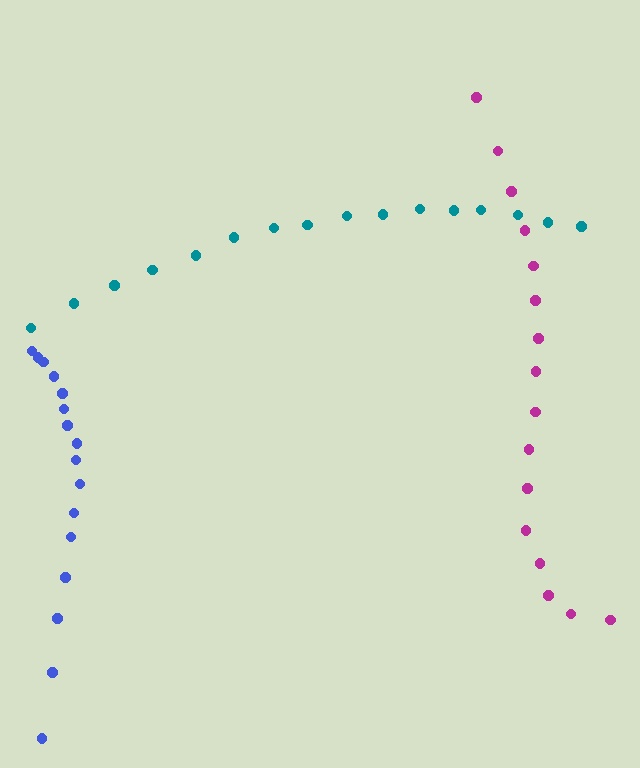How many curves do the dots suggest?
There are 3 distinct paths.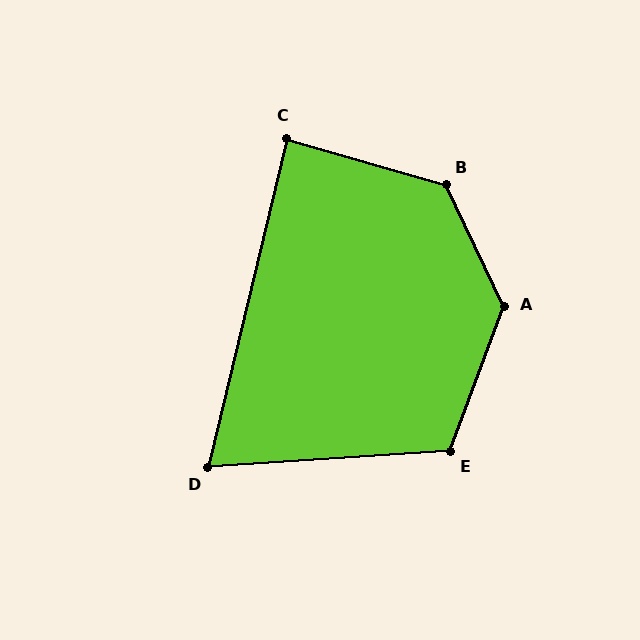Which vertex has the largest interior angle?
A, at approximately 134 degrees.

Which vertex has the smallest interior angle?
D, at approximately 73 degrees.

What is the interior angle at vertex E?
Approximately 114 degrees (obtuse).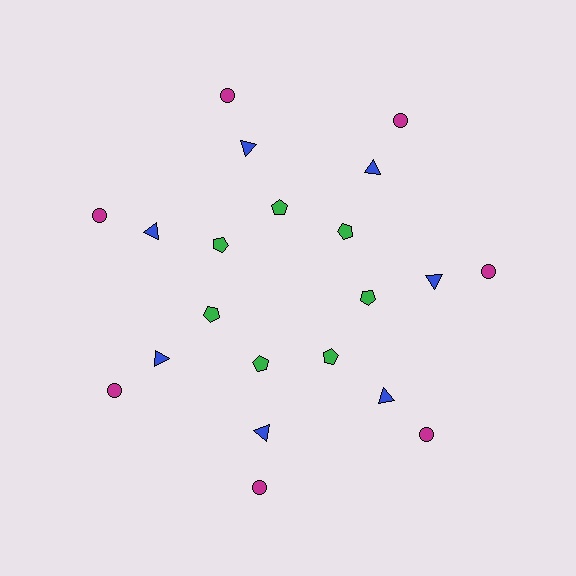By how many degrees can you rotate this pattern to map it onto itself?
The pattern maps onto itself every 51 degrees of rotation.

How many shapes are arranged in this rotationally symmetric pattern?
There are 21 shapes, arranged in 7 groups of 3.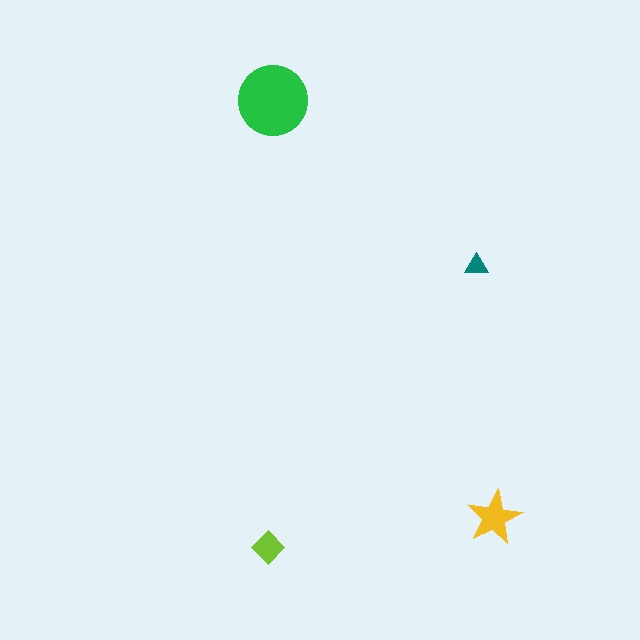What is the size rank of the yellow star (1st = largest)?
2nd.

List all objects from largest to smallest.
The green circle, the yellow star, the lime diamond, the teal triangle.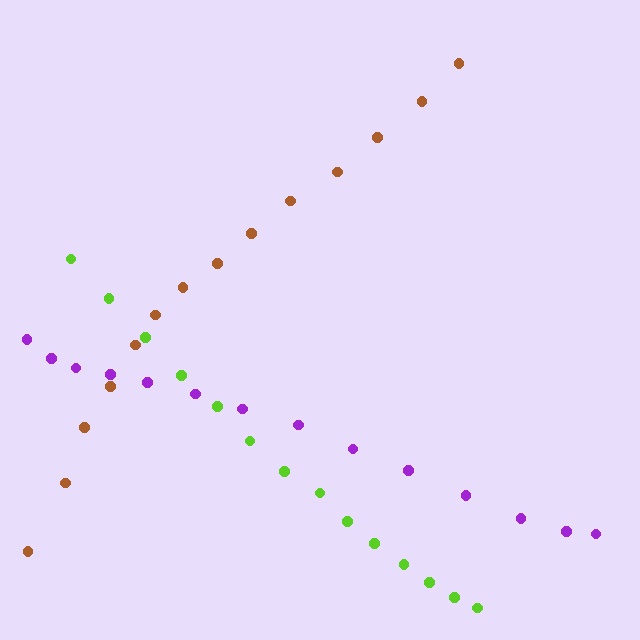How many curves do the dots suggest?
There are 3 distinct paths.